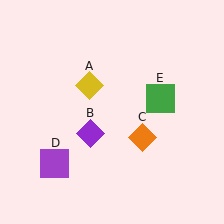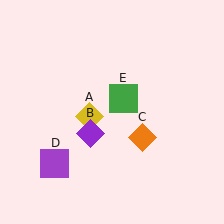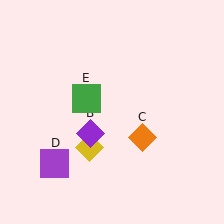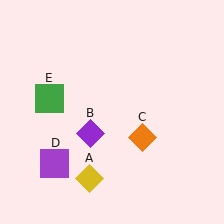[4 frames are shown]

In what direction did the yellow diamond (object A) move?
The yellow diamond (object A) moved down.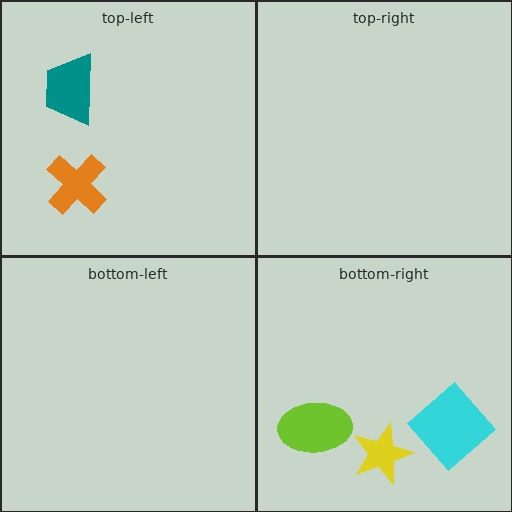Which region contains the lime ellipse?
The bottom-right region.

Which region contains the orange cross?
The top-left region.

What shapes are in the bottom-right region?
The cyan diamond, the yellow star, the lime ellipse.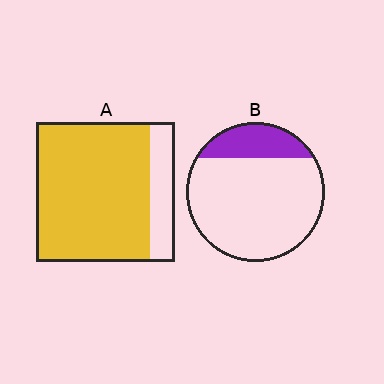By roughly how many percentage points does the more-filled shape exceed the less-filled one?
By roughly 60 percentage points (A over B).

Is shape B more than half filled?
No.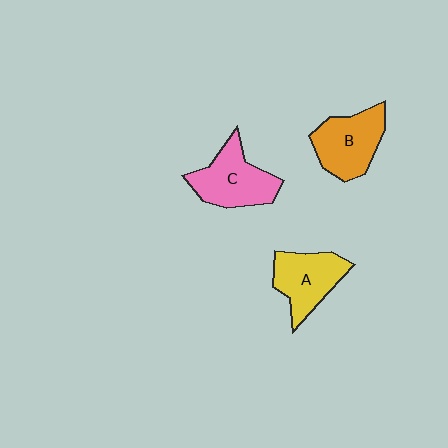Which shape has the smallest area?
Shape A (yellow).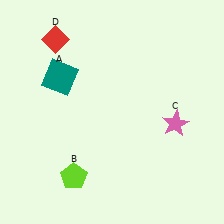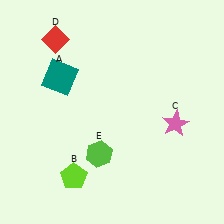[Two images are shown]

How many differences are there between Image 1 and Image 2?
There is 1 difference between the two images.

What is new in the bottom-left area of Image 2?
A lime hexagon (E) was added in the bottom-left area of Image 2.